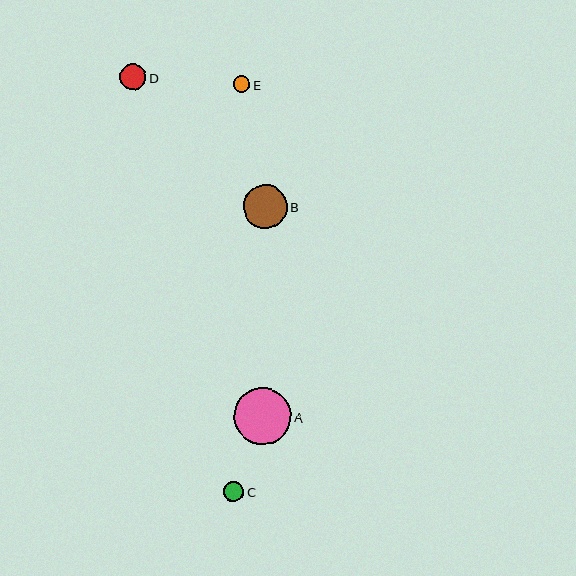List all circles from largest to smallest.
From largest to smallest: A, B, D, C, E.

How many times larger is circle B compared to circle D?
Circle B is approximately 1.7 times the size of circle D.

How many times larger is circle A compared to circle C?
Circle A is approximately 2.9 times the size of circle C.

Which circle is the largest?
Circle A is the largest with a size of approximately 57 pixels.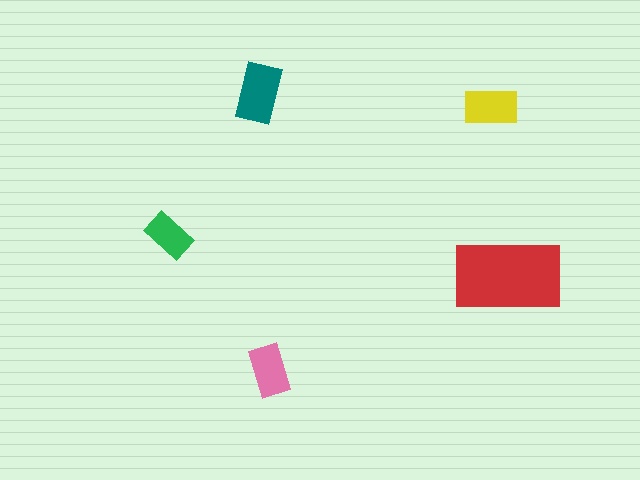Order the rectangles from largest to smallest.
the red one, the teal one, the yellow one, the pink one, the green one.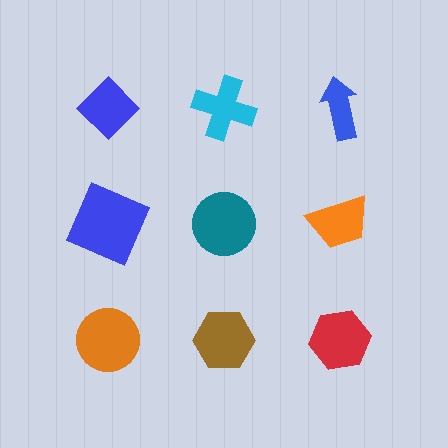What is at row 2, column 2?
A teal circle.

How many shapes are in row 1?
3 shapes.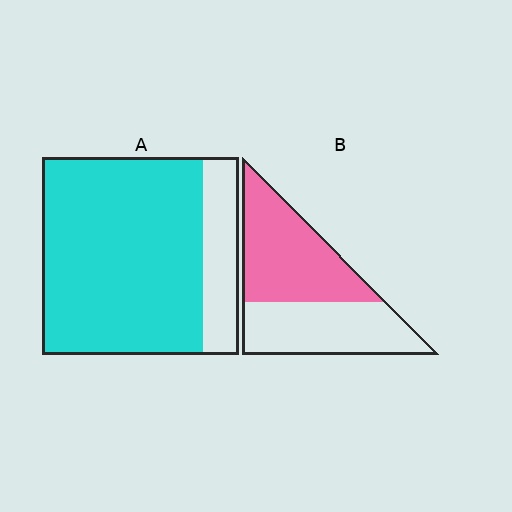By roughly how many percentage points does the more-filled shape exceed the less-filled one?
By roughly 30 percentage points (A over B).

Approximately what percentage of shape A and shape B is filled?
A is approximately 80% and B is approximately 55%.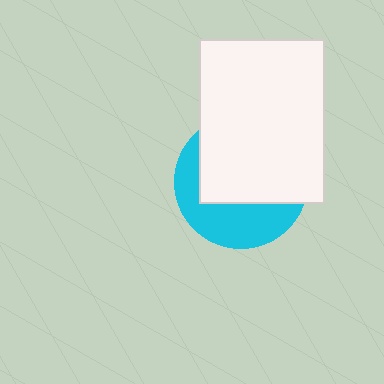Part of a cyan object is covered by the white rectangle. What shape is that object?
It is a circle.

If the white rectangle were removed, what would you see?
You would see the complete cyan circle.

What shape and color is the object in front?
The object in front is a white rectangle.